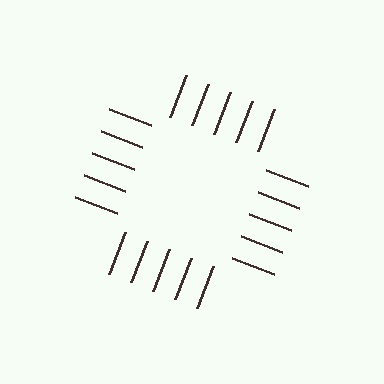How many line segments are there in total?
20 — 5 along each of the 4 edges.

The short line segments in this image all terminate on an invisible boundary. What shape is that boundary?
An illusory square — the line segments terminate on its edges but no continuous stroke is drawn.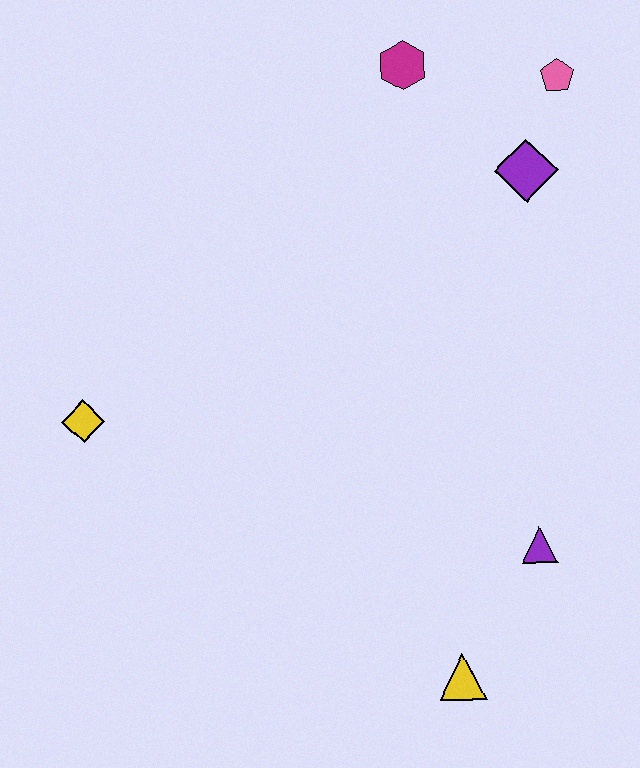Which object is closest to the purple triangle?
The yellow triangle is closest to the purple triangle.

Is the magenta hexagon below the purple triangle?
No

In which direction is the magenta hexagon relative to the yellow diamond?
The magenta hexagon is above the yellow diamond.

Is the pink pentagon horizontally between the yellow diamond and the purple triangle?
No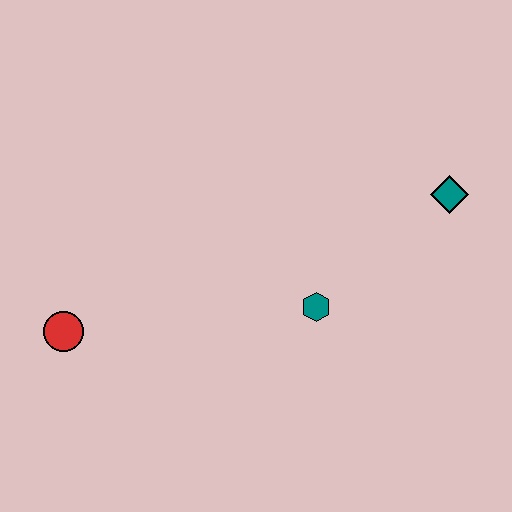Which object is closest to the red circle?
The teal hexagon is closest to the red circle.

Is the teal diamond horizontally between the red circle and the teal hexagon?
No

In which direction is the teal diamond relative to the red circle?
The teal diamond is to the right of the red circle.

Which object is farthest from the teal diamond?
The red circle is farthest from the teal diamond.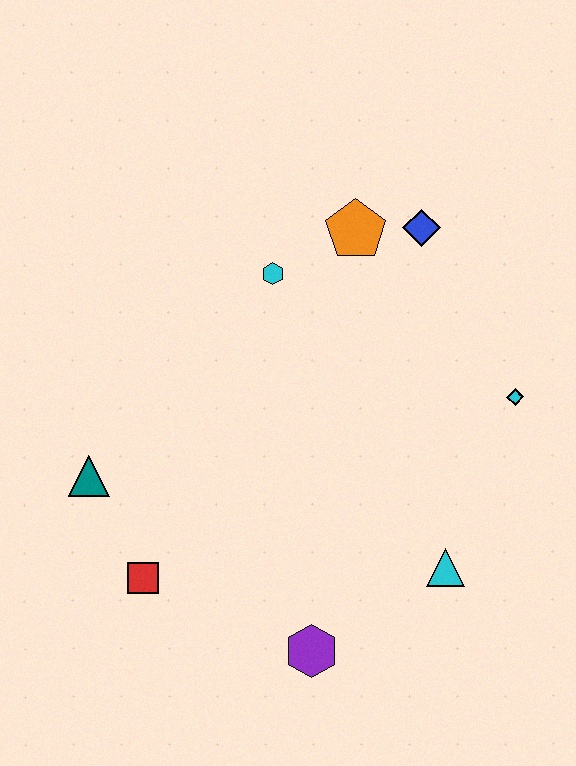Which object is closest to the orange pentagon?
The blue diamond is closest to the orange pentagon.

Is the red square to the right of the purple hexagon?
No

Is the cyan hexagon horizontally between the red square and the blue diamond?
Yes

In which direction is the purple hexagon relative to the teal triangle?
The purple hexagon is to the right of the teal triangle.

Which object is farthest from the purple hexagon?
The blue diamond is farthest from the purple hexagon.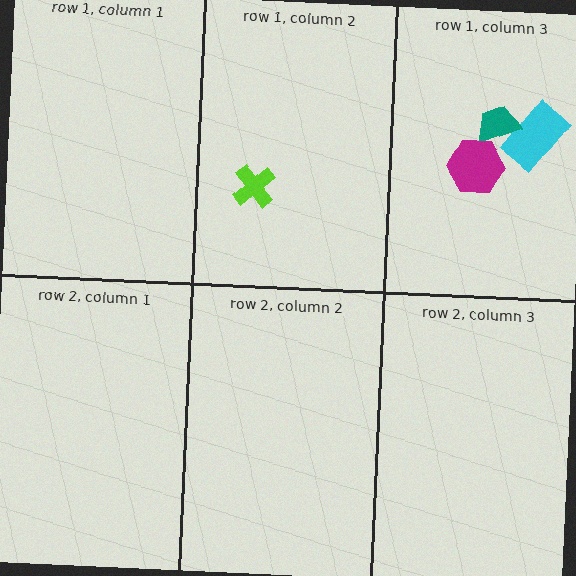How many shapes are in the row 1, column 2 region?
1.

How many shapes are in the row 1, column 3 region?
3.